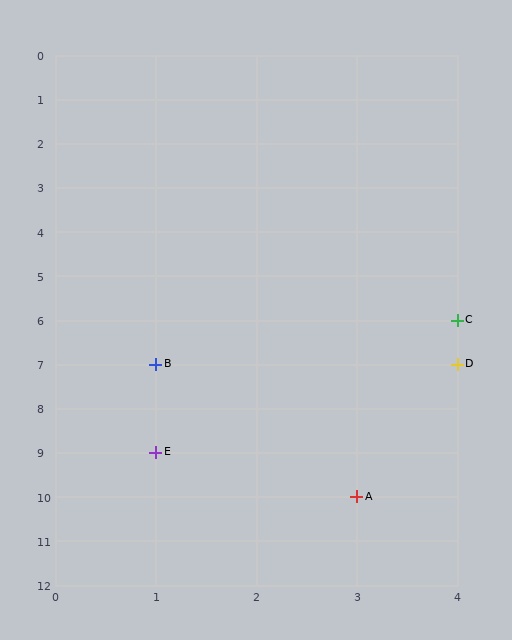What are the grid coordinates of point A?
Point A is at grid coordinates (3, 10).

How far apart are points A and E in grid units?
Points A and E are 2 columns and 1 row apart (about 2.2 grid units diagonally).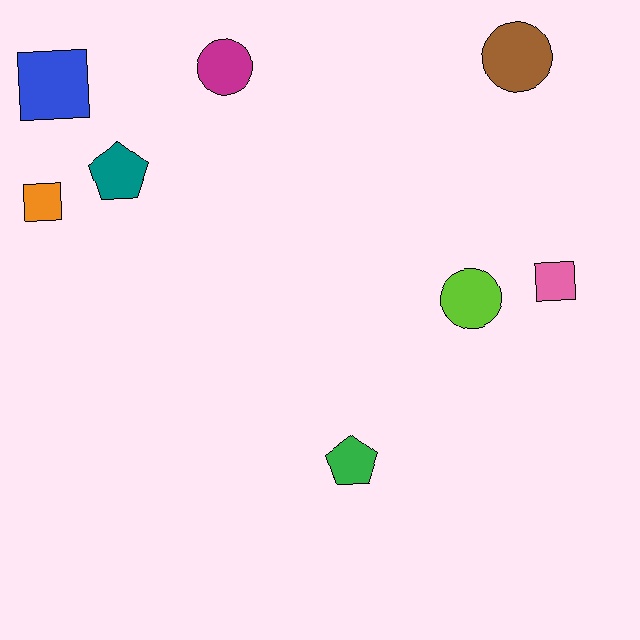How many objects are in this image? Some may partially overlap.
There are 8 objects.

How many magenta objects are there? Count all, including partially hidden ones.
There is 1 magenta object.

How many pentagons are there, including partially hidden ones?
There are 2 pentagons.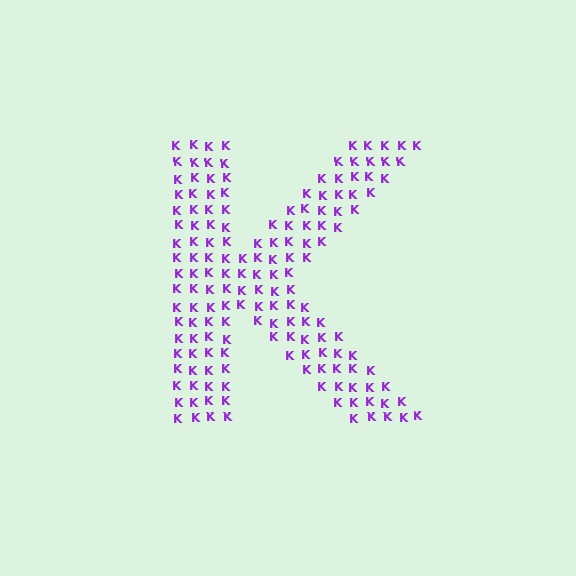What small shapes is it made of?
It is made of small letter K's.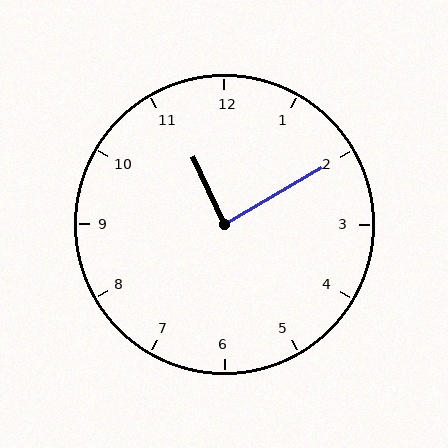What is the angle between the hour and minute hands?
Approximately 85 degrees.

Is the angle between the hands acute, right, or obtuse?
It is right.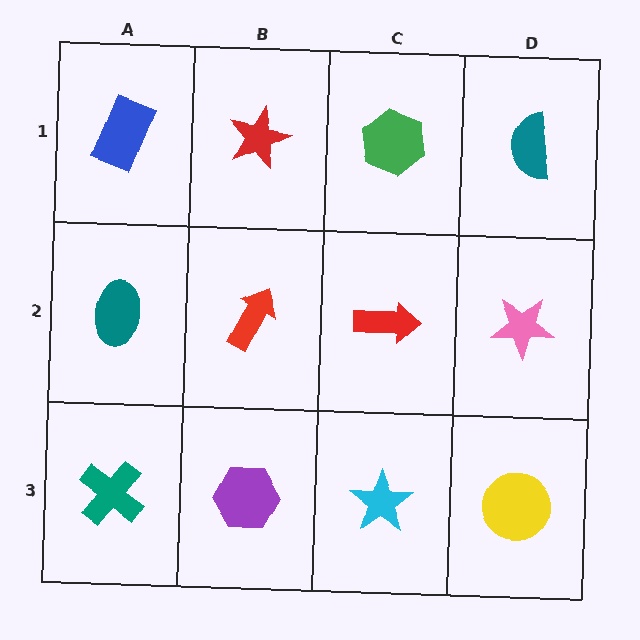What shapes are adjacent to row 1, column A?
A teal ellipse (row 2, column A), a red star (row 1, column B).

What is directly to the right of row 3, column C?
A yellow circle.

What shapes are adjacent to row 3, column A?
A teal ellipse (row 2, column A), a purple hexagon (row 3, column B).